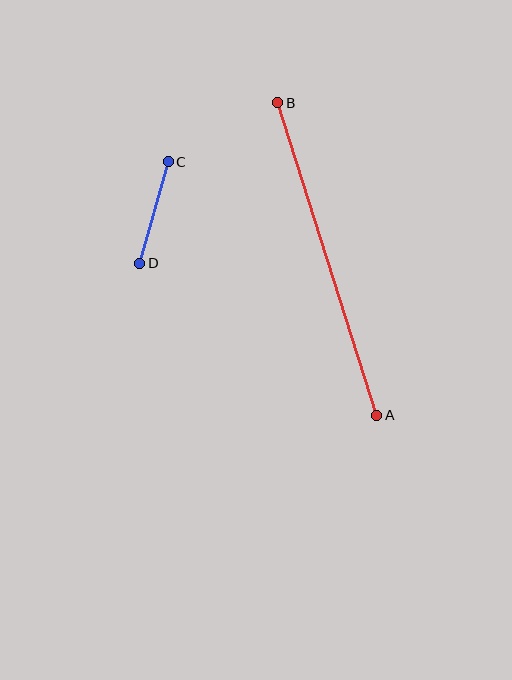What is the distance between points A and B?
The distance is approximately 328 pixels.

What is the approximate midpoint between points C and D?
The midpoint is at approximately (154, 213) pixels.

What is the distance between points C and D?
The distance is approximately 106 pixels.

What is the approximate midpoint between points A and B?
The midpoint is at approximately (327, 259) pixels.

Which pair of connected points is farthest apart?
Points A and B are farthest apart.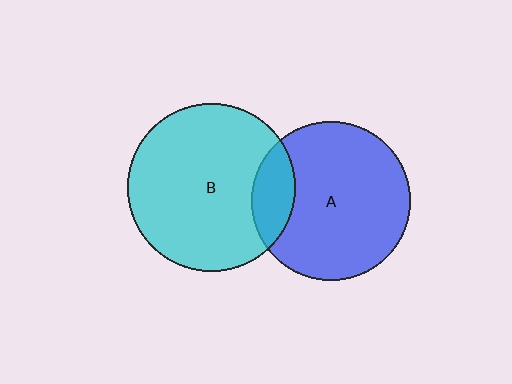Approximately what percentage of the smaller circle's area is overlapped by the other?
Approximately 15%.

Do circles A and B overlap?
Yes.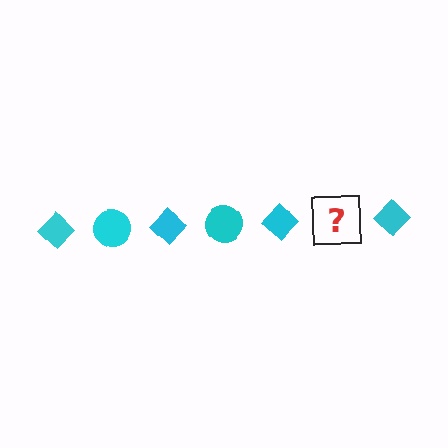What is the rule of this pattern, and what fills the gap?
The rule is that the pattern cycles through diamond, circle shapes in cyan. The gap should be filled with a cyan circle.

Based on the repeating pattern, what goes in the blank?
The blank should be a cyan circle.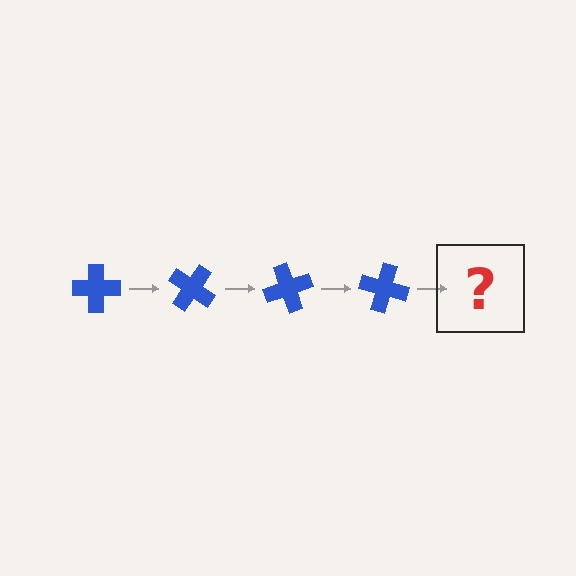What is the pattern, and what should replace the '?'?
The pattern is that the cross rotates 35 degrees each step. The '?' should be a blue cross rotated 140 degrees.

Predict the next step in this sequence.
The next step is a blue cross rotated 140 degrees.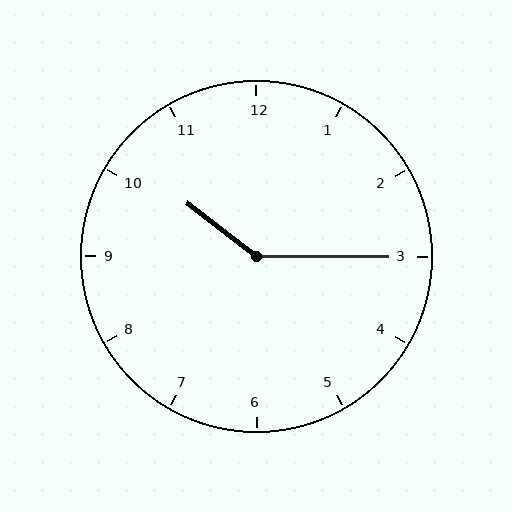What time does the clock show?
10:15.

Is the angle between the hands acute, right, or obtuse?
It is obtuse.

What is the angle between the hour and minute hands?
Approximately 142 degrees.